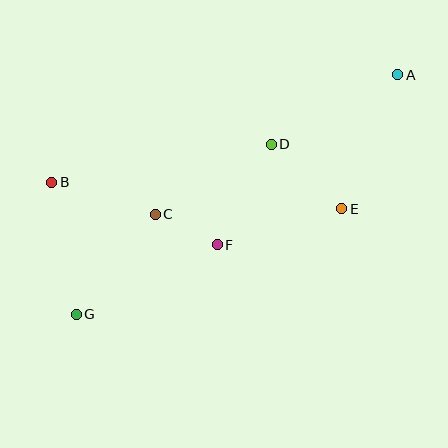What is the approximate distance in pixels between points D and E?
The distance between D and E is approximately 95 pixels.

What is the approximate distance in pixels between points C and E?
The distance between C and E is approximately 186 pixels.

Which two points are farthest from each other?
Points A and G are farthest from each other.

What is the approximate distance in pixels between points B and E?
The distance between B and E is approximately 291 pixels.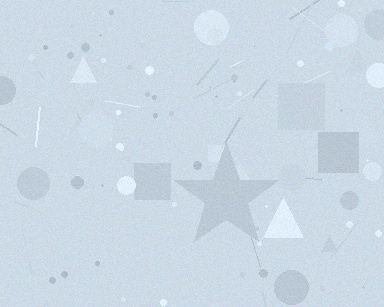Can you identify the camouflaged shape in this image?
The camouflaged shape is a star.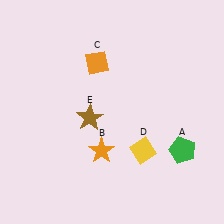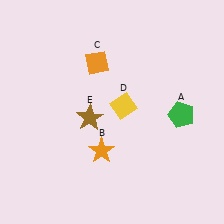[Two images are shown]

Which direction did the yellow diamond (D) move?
The yellow diamond (D) moved up.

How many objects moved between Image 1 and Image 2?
2 objects moved between the two images.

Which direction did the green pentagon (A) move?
The green pentagon (A) moved up.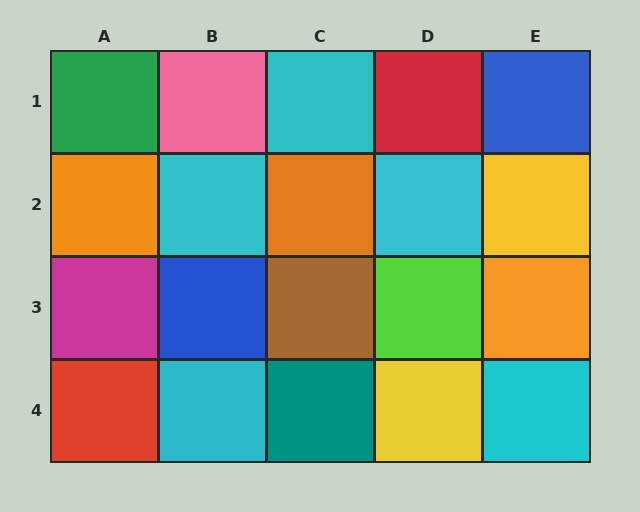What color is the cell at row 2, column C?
Orange.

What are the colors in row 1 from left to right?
Green, pink, cyan, red, blue.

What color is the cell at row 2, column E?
Yellow.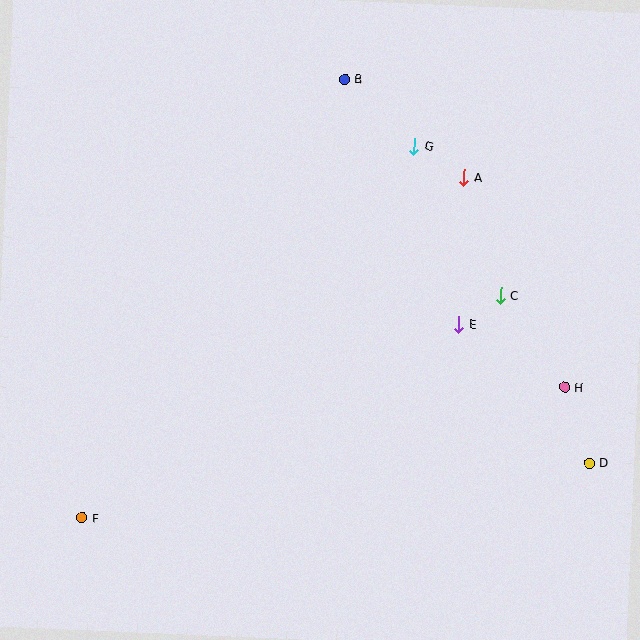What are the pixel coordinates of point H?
Point H is at (565, 387).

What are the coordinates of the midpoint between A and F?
The midpoint between A and F is at (273, 347).